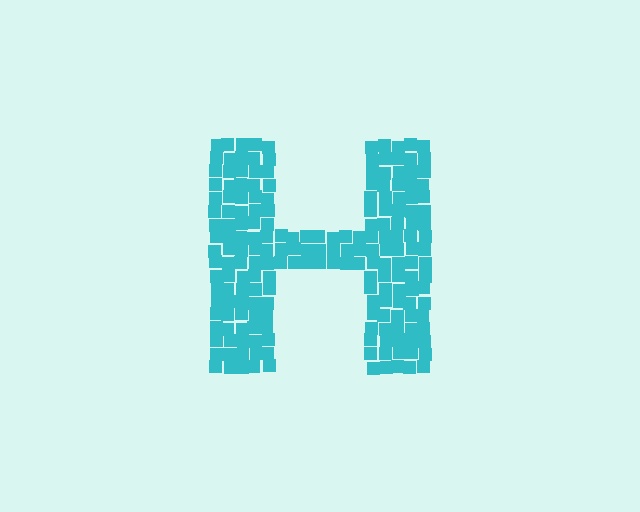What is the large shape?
The large shape is the letter H.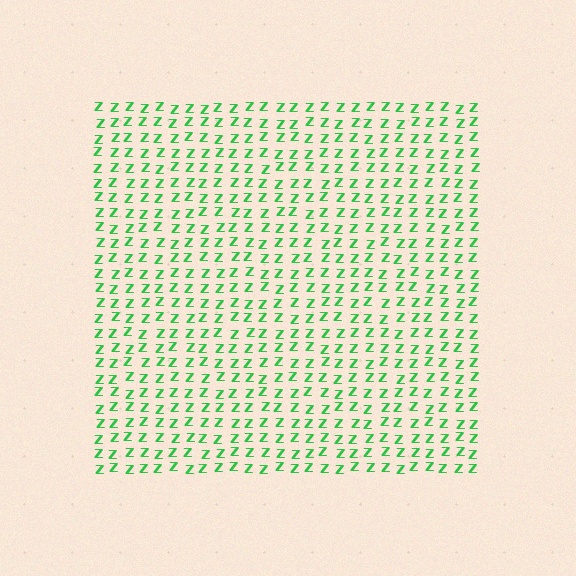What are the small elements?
The small elements are letter Z's.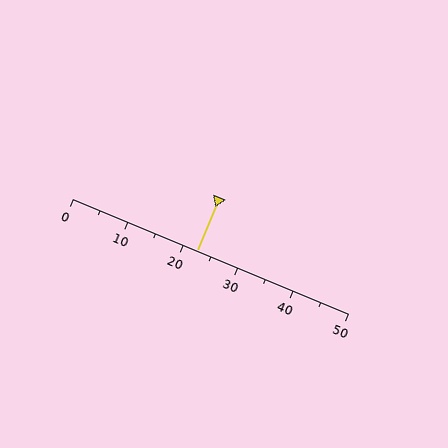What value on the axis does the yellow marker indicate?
The marker indicates approximately 22.5.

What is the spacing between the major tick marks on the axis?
The major ticks are spaced 10 apart.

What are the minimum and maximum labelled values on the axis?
The axis runs from 0 to 50.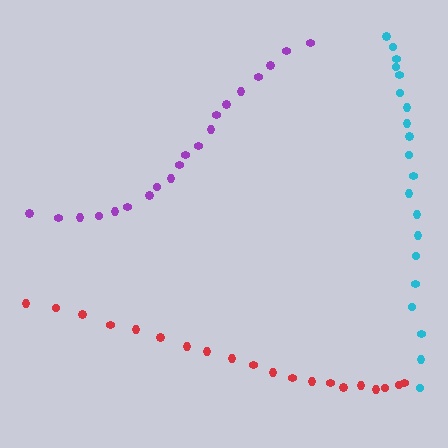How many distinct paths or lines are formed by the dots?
There are 3 distinct paths.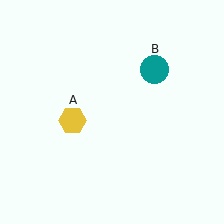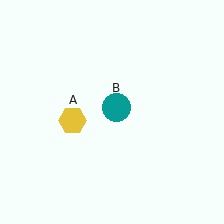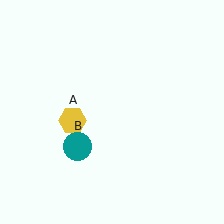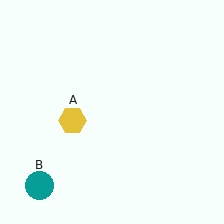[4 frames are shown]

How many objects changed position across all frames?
1 object changed position: teal circle (object B).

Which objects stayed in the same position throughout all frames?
Yellow hexagon (object A) remained stationary.